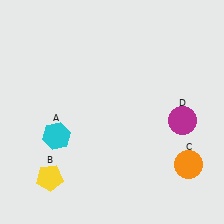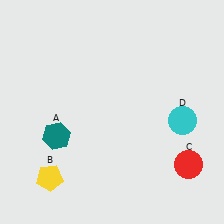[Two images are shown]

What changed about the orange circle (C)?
In Image 1, C is orange. In Image 2, it changed to red.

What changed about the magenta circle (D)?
In Image 1, D is magenta. In Image 2, it changed to cyan.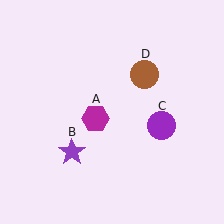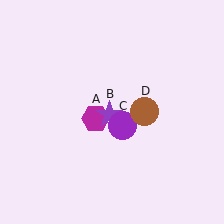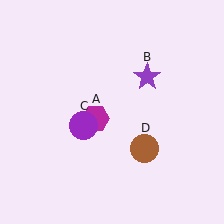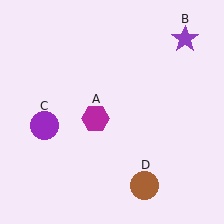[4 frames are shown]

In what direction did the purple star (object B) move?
The purple star (object B) moved up and to the right.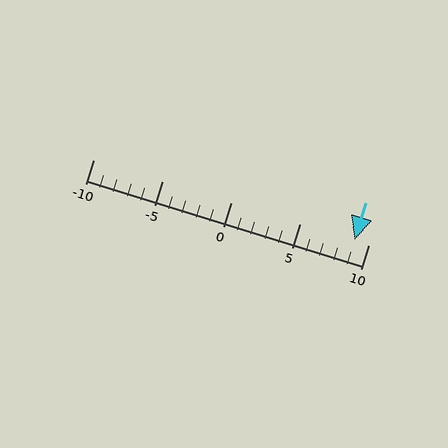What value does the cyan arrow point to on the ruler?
The cyan arrow points to approximately 9.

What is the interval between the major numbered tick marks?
The major tick marks are spaced 5 units apart.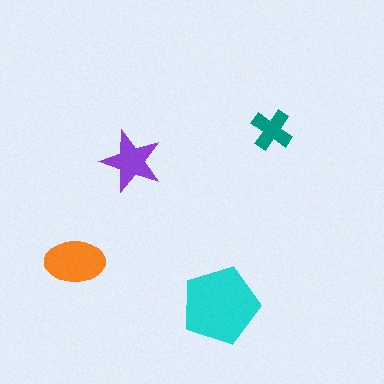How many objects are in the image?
There are 4 objects in the image.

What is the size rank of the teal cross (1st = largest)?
4th.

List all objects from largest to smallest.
The cyan pentagon, the orange ellipse, the purple star, the teal cross.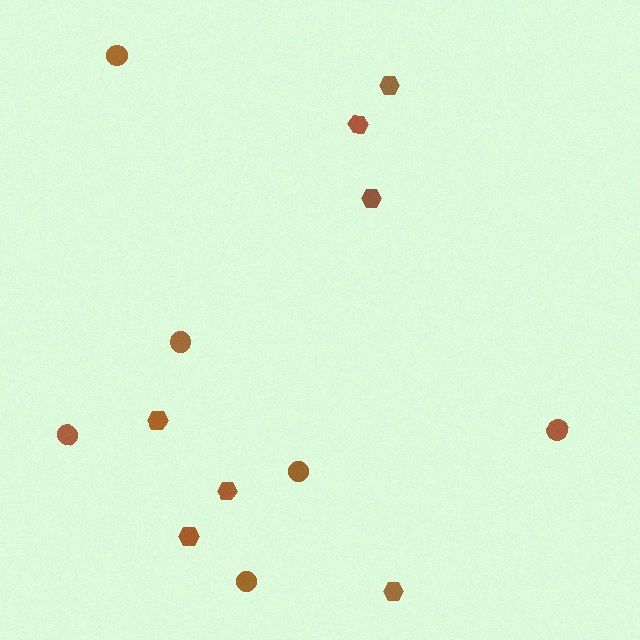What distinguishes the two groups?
There are 2 groups: one group of circles (6) and one group of hexagons (7).